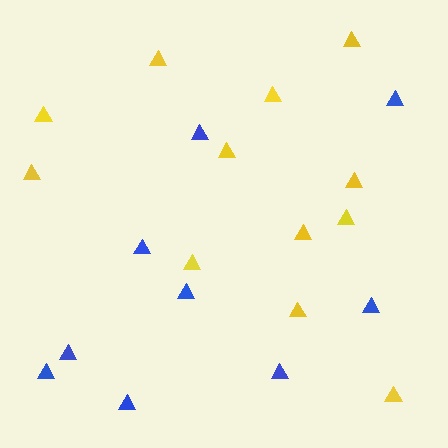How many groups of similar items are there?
There are 2 groups: one group of yellow triangles (12) and one group of blue triangles (9).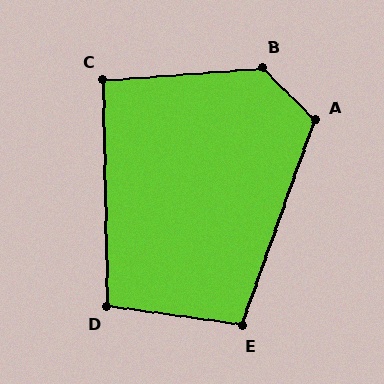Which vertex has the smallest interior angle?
C, at approximately 93 degrees.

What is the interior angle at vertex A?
Approximately 115 degrees (obtuse).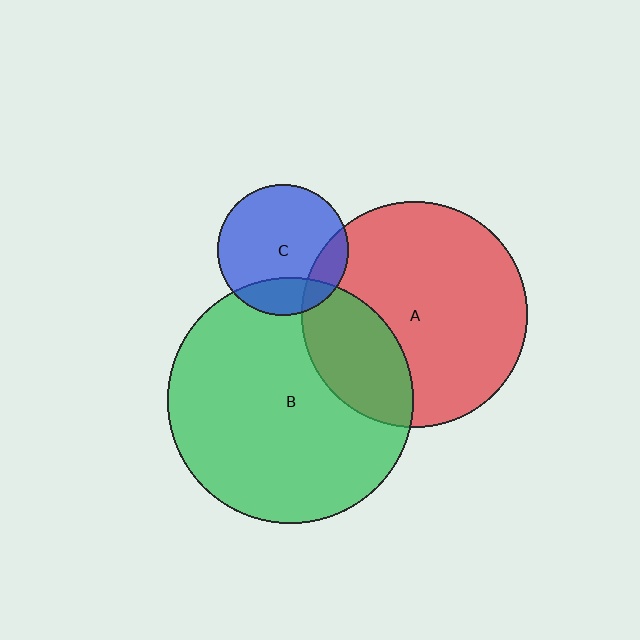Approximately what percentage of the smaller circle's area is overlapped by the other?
Approximately 20%.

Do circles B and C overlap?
Yes.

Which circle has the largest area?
Circle B (green).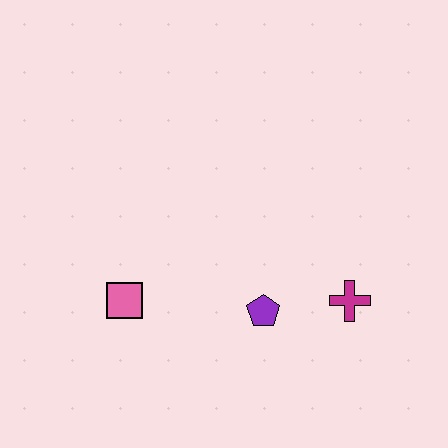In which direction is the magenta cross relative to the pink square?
The magenta cross is to the right of the pink square.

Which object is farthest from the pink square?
The magenta cross is farthest from the pink square.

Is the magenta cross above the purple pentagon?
Yes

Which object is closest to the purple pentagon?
The magenta cross is closest to the purple pentagon.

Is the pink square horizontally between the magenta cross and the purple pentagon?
No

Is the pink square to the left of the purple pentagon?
Yes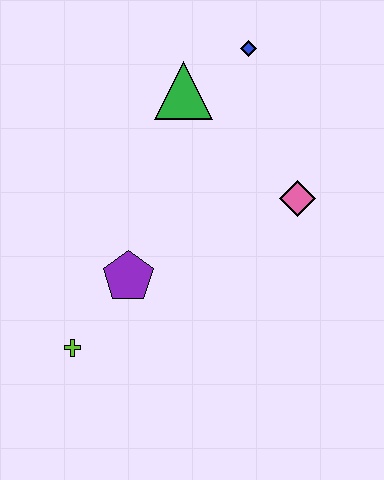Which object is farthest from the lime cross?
The blue diamond is farthest from the lime cross.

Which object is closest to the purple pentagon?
The lime cross is closest to the purple pentagon.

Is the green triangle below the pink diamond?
No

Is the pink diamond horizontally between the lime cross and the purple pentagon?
No